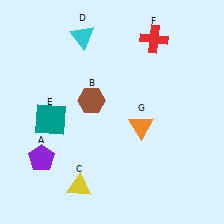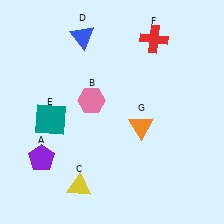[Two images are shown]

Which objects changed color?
B changed from brown to pink. D changed from cyan to blue.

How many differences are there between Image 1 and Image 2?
There are 2 differences between the two images.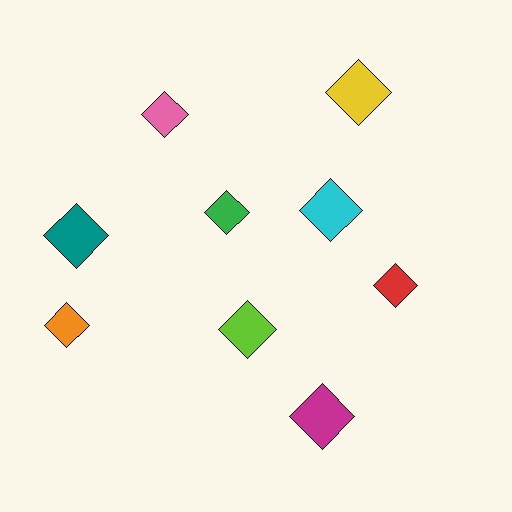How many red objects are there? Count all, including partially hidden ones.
There is 1 red object.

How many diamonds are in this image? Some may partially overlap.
There are 9 diamonds.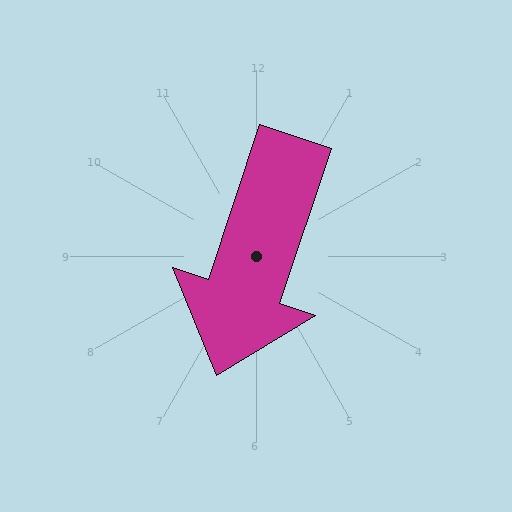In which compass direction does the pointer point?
South.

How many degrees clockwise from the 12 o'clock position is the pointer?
Approximately 198 degrees.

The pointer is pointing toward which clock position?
Roughly 7 o'clock.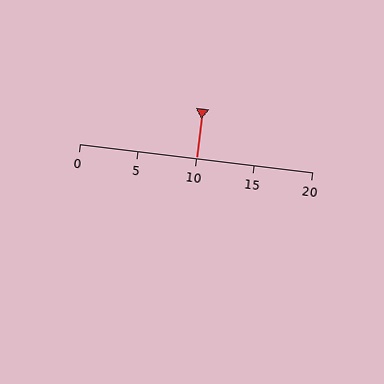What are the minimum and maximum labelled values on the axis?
The axis runs from 0 to 20.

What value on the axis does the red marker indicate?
The marker indicates approximately 10.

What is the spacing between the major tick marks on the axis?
The major ticks are spaced 5 apart.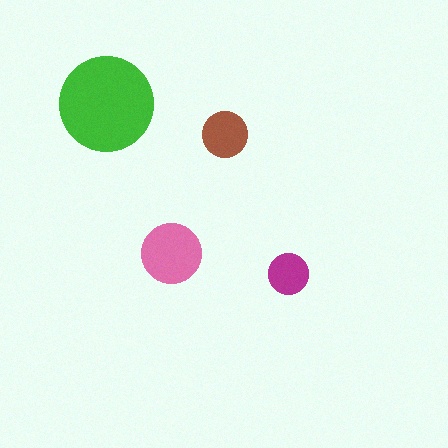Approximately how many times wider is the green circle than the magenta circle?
About 2.5 times wider.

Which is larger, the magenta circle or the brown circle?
The brown one.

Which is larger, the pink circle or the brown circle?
The pink one.